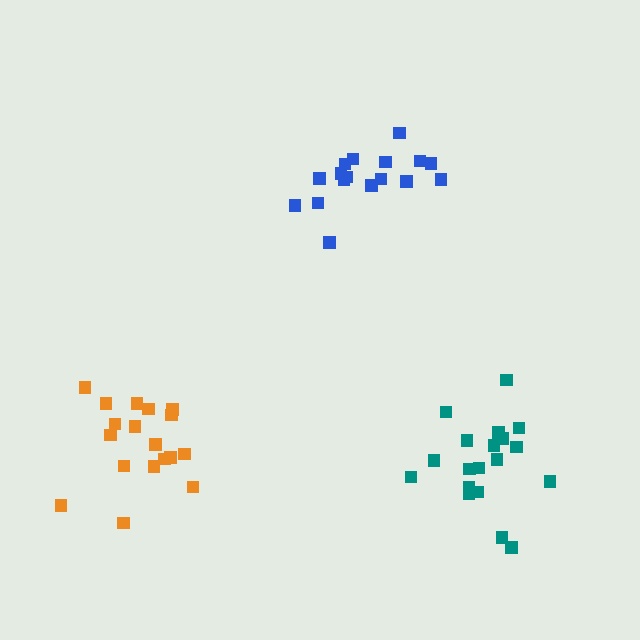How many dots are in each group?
Group 1: 18 dots, Group 2: 17 dots, Group 3: 19 dots (54 total).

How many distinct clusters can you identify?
There are 3 distinct clusters.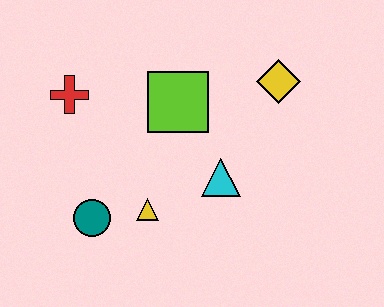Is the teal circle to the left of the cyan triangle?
Yes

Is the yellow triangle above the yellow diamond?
No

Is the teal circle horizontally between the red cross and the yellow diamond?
Yes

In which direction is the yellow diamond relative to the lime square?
The yellow diamond is to the right of the lime square.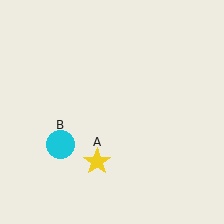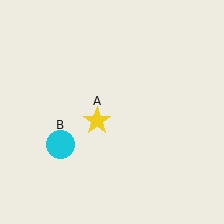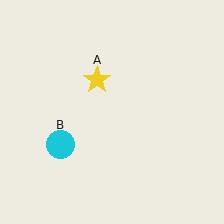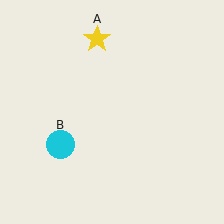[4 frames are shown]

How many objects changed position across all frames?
1 object changed position: yellow star (object A).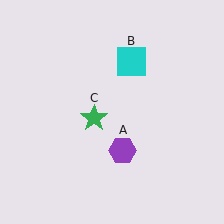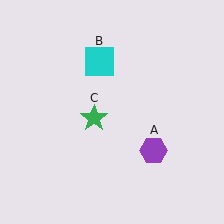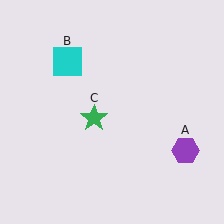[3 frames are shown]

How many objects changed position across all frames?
2 objects changed position: purple hexagon (object A), cyan square (object B).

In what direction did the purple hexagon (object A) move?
The purple hexagon (object A) moved right.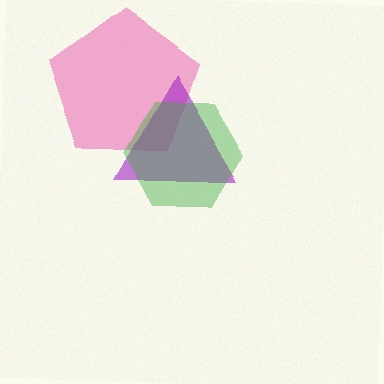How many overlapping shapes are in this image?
There are 3 overlapping shapes in the image.